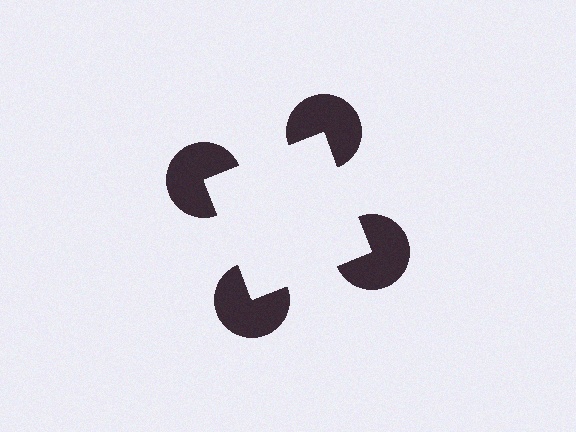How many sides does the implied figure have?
4 sides.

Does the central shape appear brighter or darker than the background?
It typically appears slightly brighter than the background, even though no actual brightness change is drawn.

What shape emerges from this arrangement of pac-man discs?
An illusory square — its edges are inferred from the aligned wedge cuts in the pac-man discs, not physically drawn.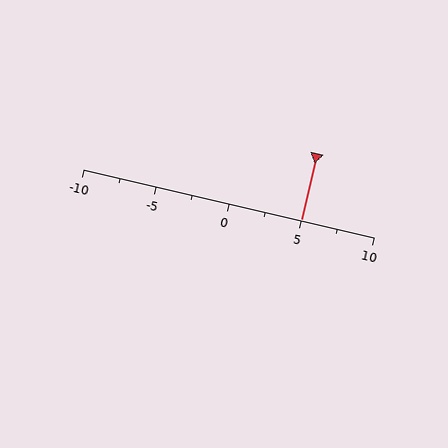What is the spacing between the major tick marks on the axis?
The major ticks are spaced 5 apart.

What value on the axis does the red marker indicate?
The marker indicates approximately 5.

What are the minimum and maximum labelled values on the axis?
The axis runs from -10 to 10.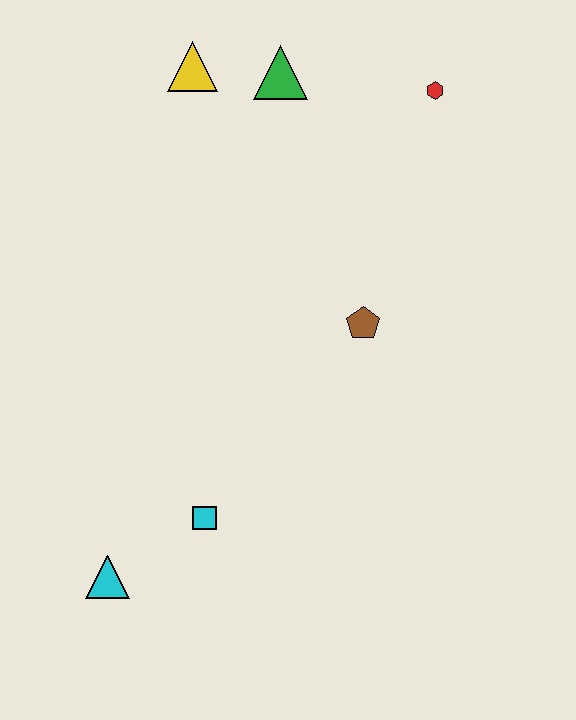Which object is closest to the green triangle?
The yellow triangle is closest to the green triangle.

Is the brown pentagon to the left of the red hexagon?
Yes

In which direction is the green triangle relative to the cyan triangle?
The green triangle is above the cyan triangle.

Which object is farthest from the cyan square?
The red hexagon is farthest from the cyan square.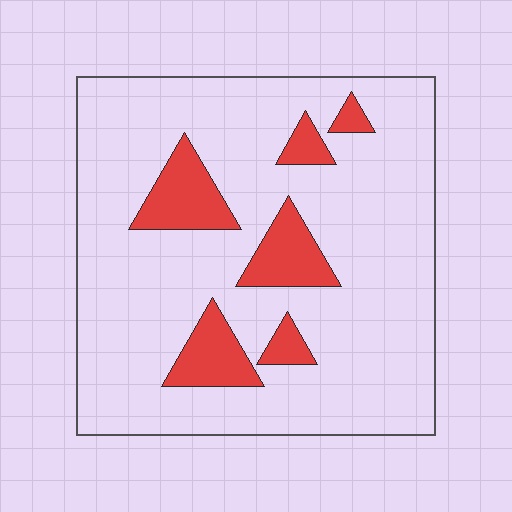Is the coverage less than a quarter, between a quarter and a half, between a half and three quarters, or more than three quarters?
Less than a quarter.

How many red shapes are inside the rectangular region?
6.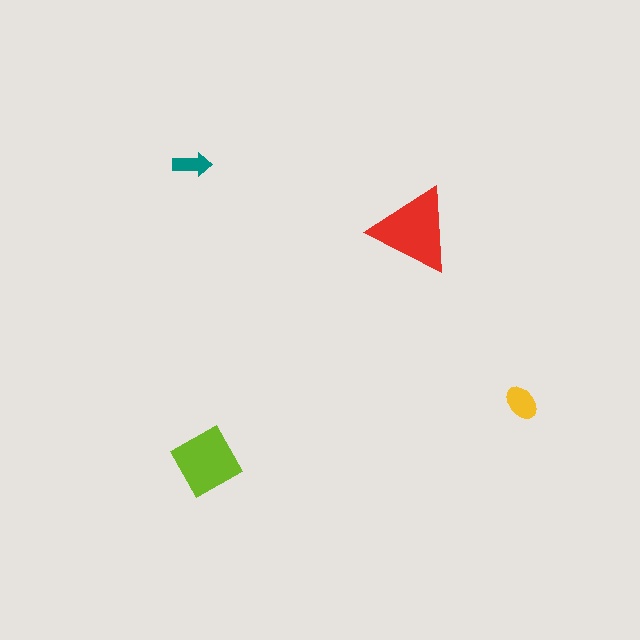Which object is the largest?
The red triangle.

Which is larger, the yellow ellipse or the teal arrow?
The yellow ellipse.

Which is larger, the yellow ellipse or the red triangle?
The red triangle.